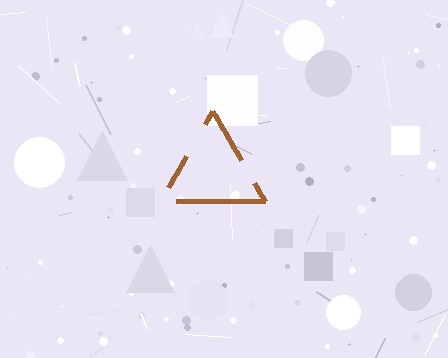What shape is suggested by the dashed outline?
The dashed outline suggests a triangle.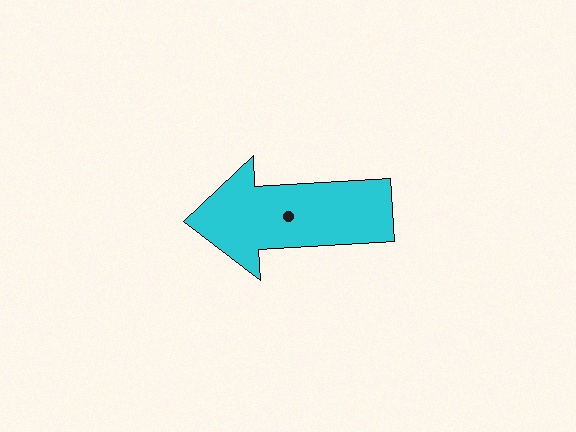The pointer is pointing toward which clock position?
Roughly 9 o'clock.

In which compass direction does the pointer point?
West.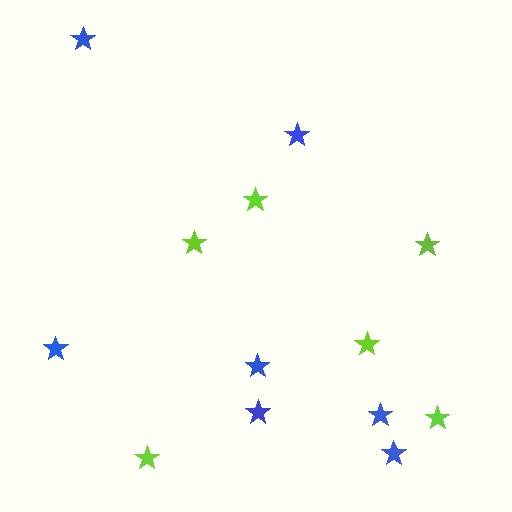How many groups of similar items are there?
There are 2 groups: one group of lime stars (6) and one group of blue stars (7).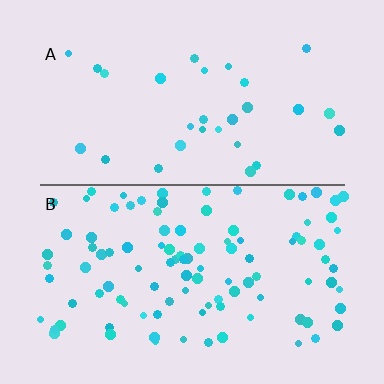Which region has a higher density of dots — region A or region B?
B (the bottom).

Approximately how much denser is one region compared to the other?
Approximately 3.5× — region B over region A.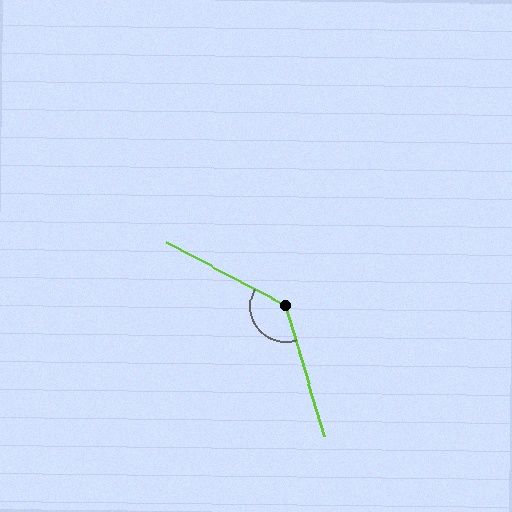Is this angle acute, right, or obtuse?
It is obtuse.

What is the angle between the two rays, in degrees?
Approximately 134 degrees.